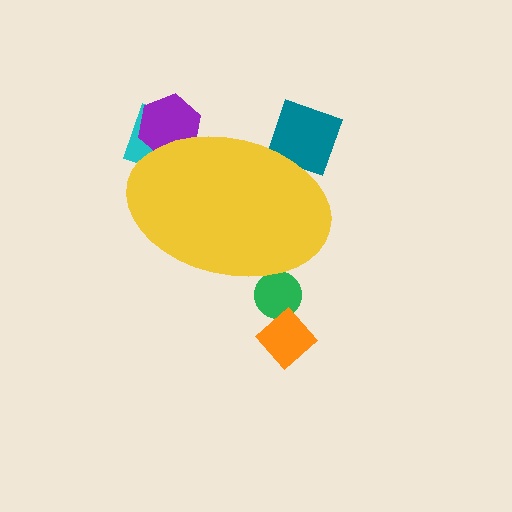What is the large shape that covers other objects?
A yellow ellipse.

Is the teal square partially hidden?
Yes, the teal square is partially hidden behind the yellow ellipse.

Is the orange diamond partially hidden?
No, the orange diamond is fully visible.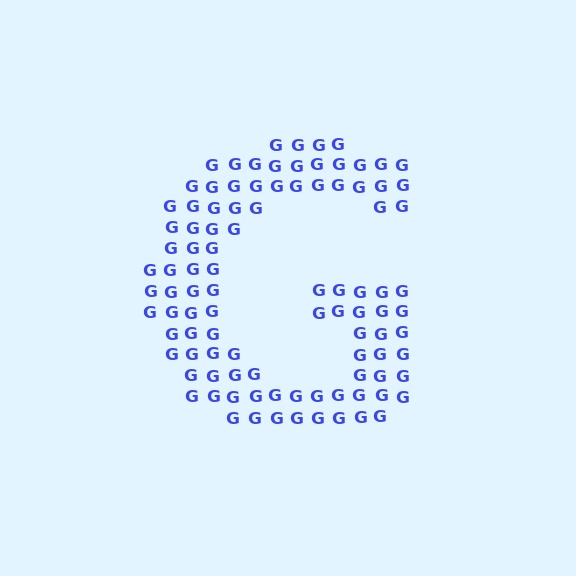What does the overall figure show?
The overall figure shows the letter G.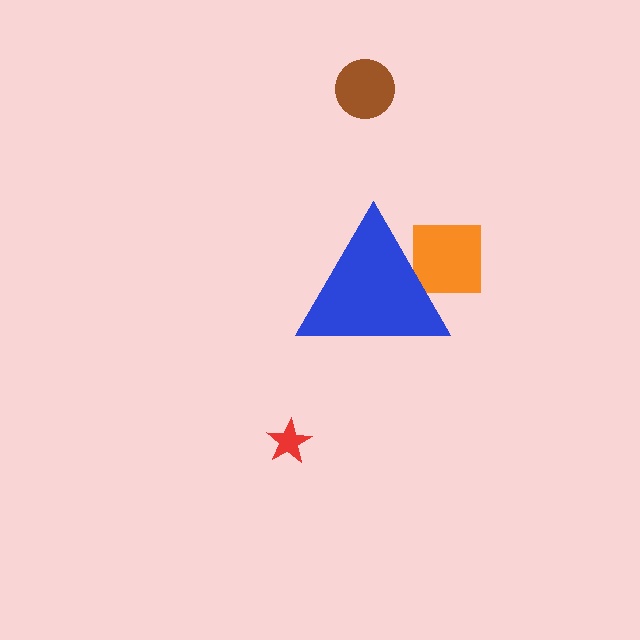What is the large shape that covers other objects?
A blue triangle.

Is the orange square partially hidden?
Yes, the orange square is partially hidden behind the blue triangle.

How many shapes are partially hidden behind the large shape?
1 shape is partially hidden.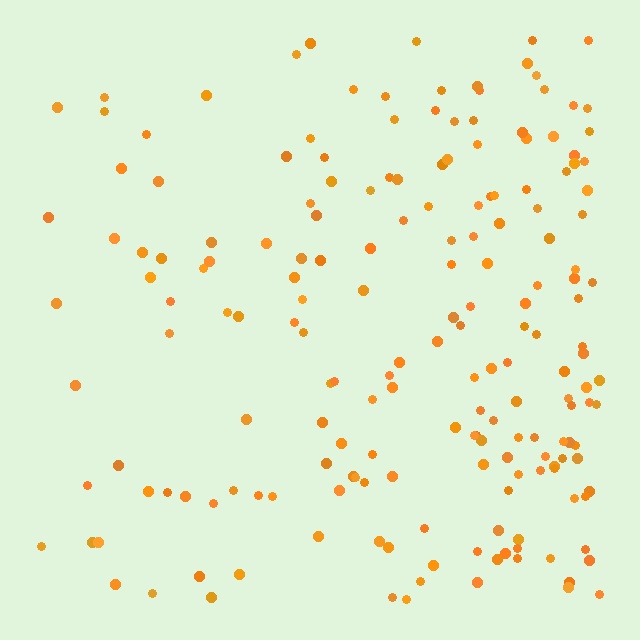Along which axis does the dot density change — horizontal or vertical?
Horizontal.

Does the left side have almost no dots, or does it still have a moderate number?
Still a moderate number, just noticeably fewer than the right.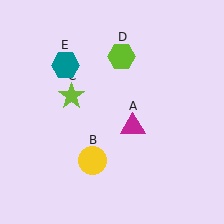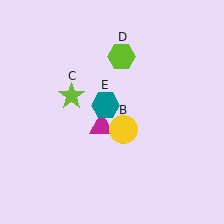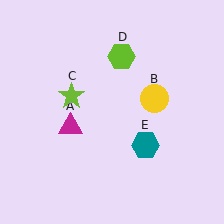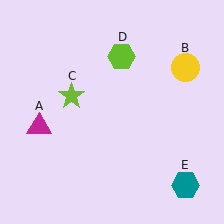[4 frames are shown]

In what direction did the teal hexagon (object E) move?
The teal hexagon (object E) moved down and to the right.